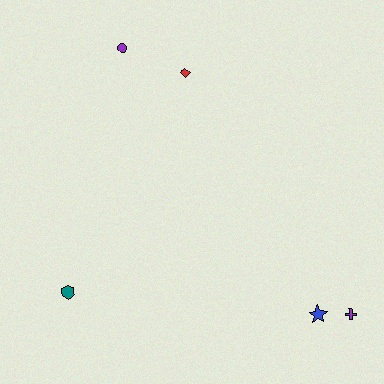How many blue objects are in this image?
There is 1 blue object.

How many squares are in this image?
There are no squares.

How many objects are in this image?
There are 5 objects.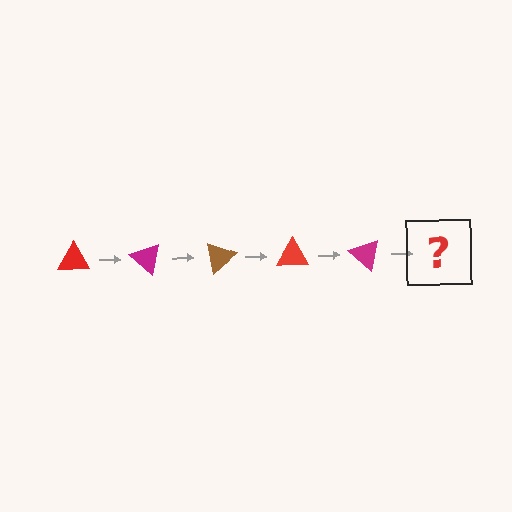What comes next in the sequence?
The next element should be a brown triangle, rotated 200 degrees from the start.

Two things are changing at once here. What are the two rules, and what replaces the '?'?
The two rules are that it rotates 40 degrees each step and the color cycles through red, magenta, and brown. The '?' should be a brown triangle, rotated 200 degrees from the start.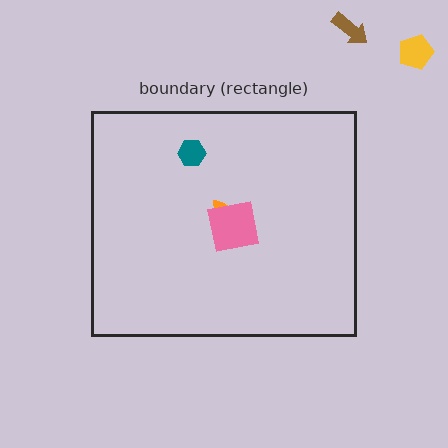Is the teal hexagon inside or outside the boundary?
Inside.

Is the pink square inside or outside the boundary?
Inside.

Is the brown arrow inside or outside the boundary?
Outside.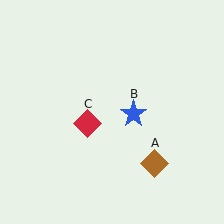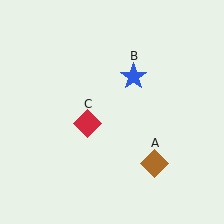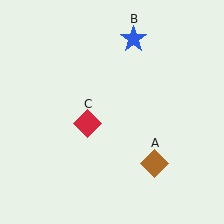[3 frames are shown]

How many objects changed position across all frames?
1 object changed position: blue star (object B).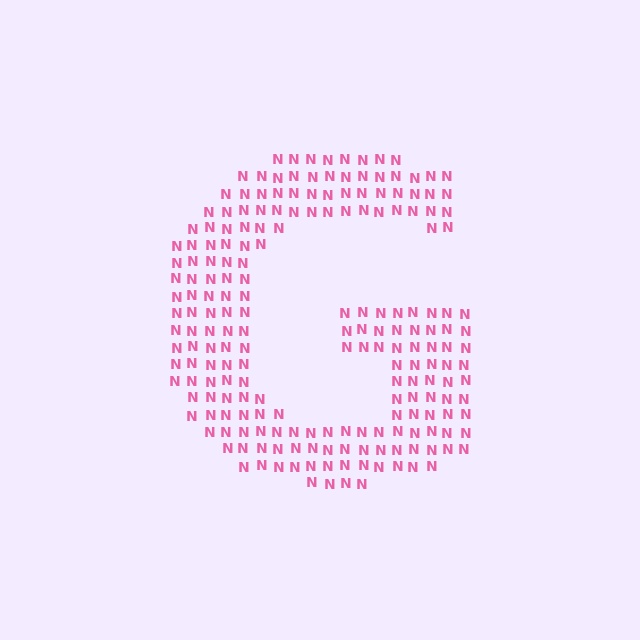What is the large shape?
The large shape is the letter G.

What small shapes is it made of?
It is made of small letter N's.